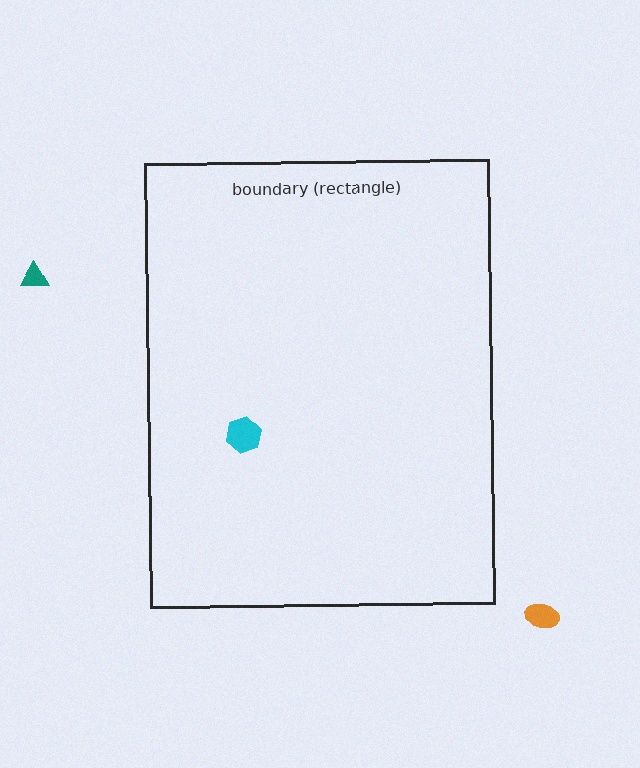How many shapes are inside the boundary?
1 inside, 2 outside.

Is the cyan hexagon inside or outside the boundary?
Inside.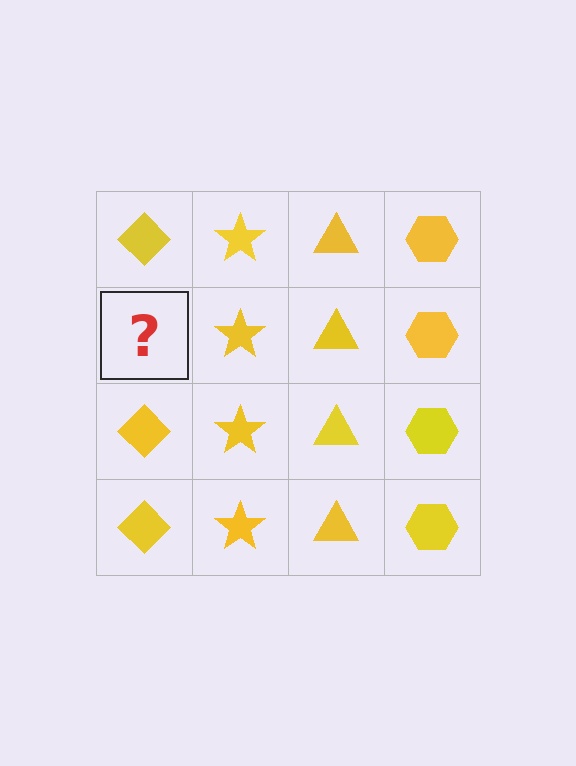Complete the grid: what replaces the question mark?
The question mark should be replaced with a yellow diamond.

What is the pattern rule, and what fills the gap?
The rule is that each column has a consistent shape. The gap should be filled with a yellow diamond.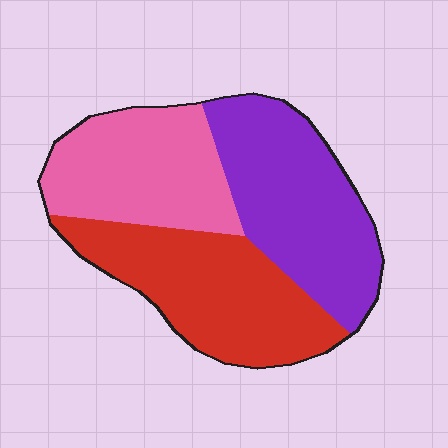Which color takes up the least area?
Pink, at roughly 30%.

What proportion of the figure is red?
Red takes up about one third (1/3) of the figure.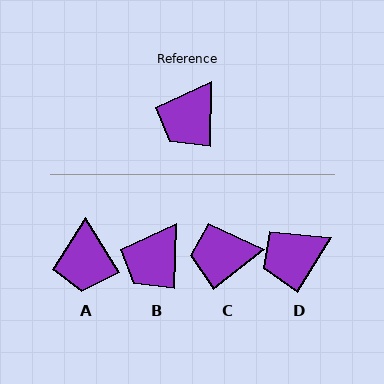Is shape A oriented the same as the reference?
No, it is off by about 33 degrees.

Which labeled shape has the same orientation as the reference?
B.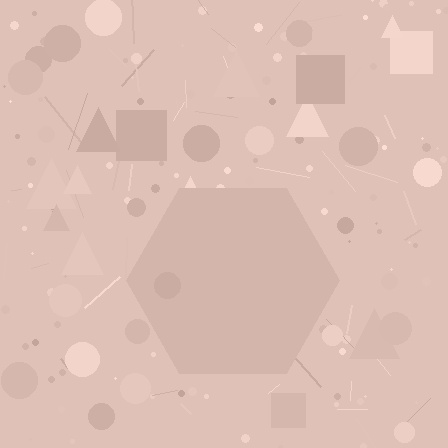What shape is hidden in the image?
A hexagon is hidden in the image.